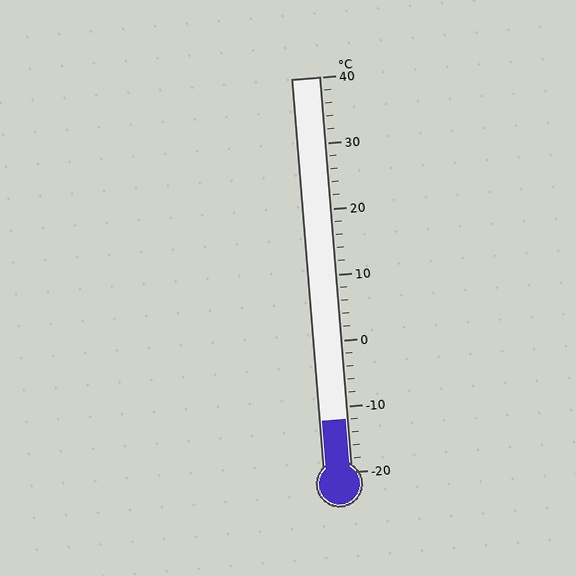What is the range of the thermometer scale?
The thermometer scale ranges from -20°C to 40°C.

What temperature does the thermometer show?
The thermometer shows approximately -12°C.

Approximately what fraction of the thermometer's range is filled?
The thermometer is filled to approximately 15% of its range.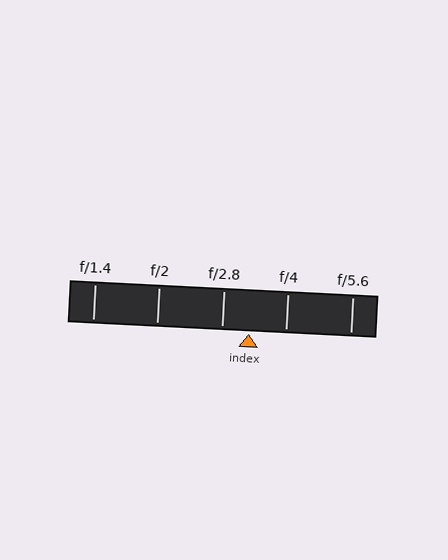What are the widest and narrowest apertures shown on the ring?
The widest aperture shown is f/1.4 and the narrowest is f/5.6.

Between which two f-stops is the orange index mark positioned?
The index mark is between f/2.8 and f/4.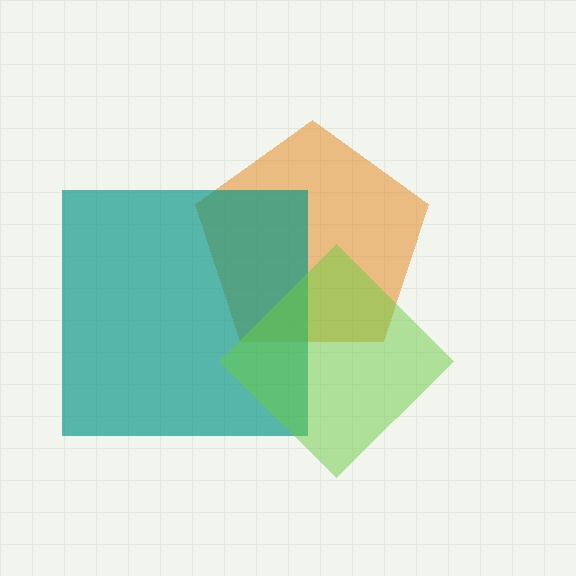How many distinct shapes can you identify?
There are 3 distinct shapes: an orange pentagon, a teal square, a lime diamond.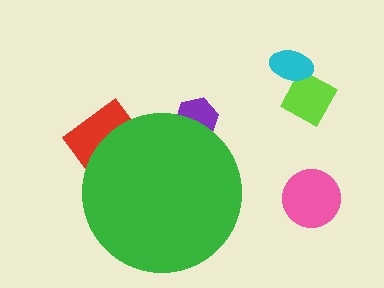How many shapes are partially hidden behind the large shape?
2 shapes are partially hidden.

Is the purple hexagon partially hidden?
Yes, the purple hexagon is partially hidden behind the green circle.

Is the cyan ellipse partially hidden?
No, the cyan ellipse is fully visible.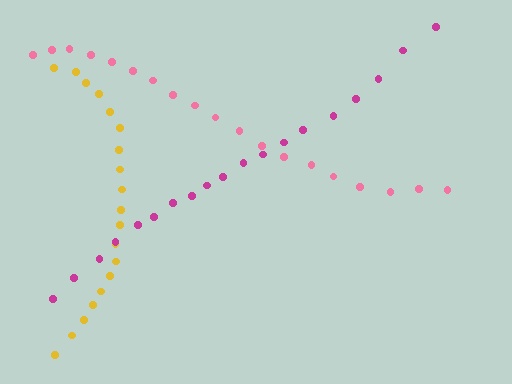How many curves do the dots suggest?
There are 3 distinct paths.